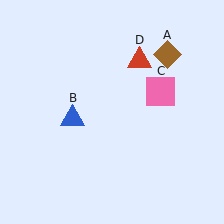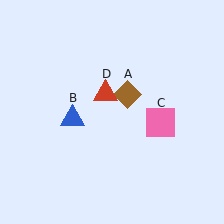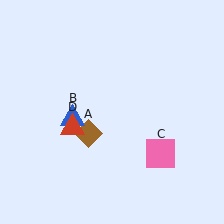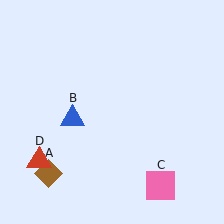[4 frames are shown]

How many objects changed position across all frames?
3 objects changed position: brown diamond (object A), pink square (object C), red triangle (object D).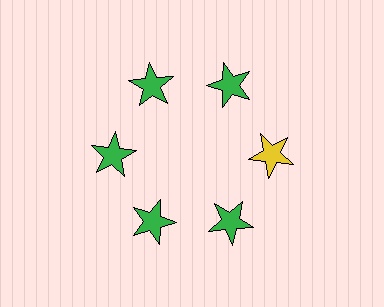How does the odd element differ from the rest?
It has a different color: yellow instead of green.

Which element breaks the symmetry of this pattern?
The yellow star at roughly the 3 o'clock position breaks the symmetry. All other shapes are green stars.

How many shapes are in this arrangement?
There are 6 shapes arranged in a ring pattern.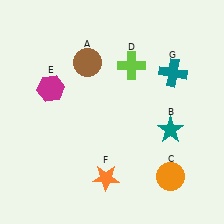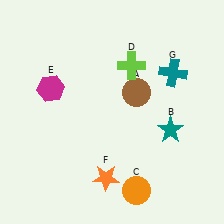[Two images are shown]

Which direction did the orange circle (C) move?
The orange circle (C) moved left.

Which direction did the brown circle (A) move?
The brown circle (A) moved right.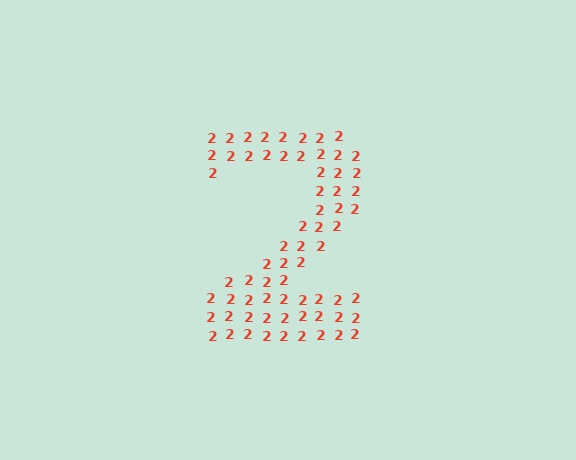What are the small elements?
The small elements are digit 2's.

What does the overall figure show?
The overall figure shows the digit 2.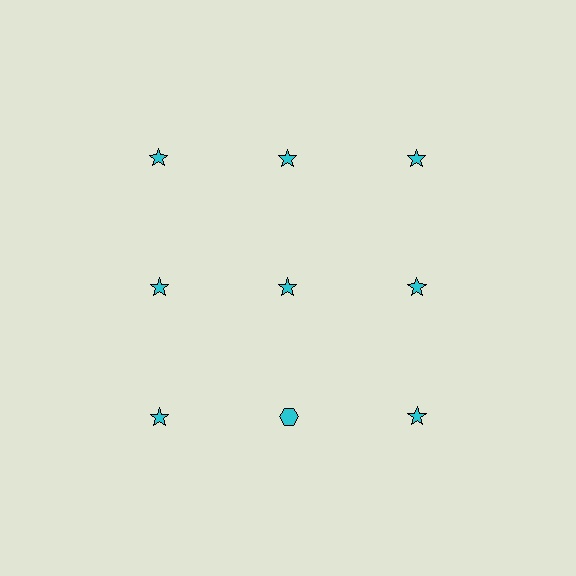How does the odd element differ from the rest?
It has a different shape: hexagon instead of star.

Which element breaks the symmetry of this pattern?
The cyan hexagon in the third row, second from left column breaks the symmetry. All other shapes are cyan stars.